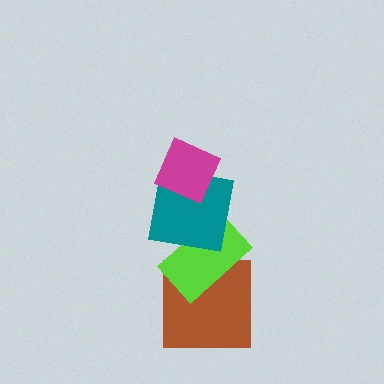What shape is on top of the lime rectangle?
The teal square is on top of the lime rectangle.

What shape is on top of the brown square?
The lime rectangle is on top of the brown square.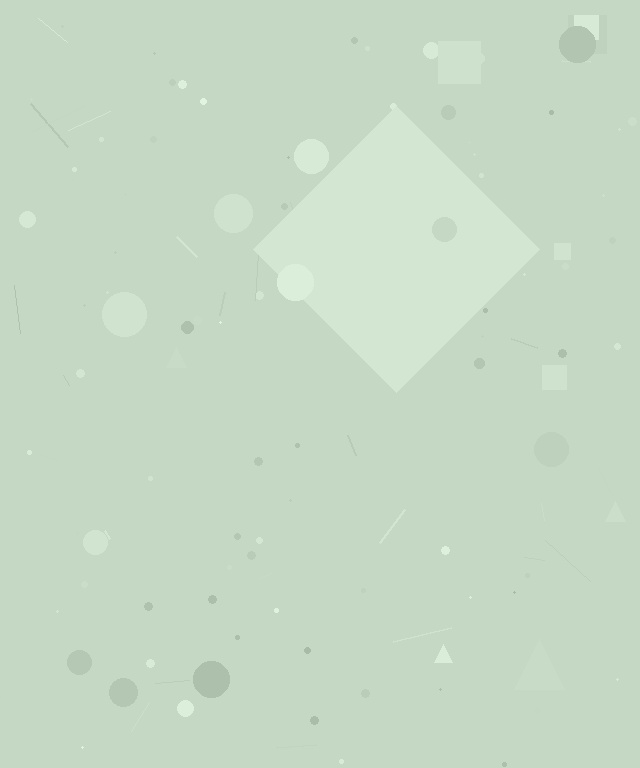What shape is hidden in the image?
A diamond is hidden in the image.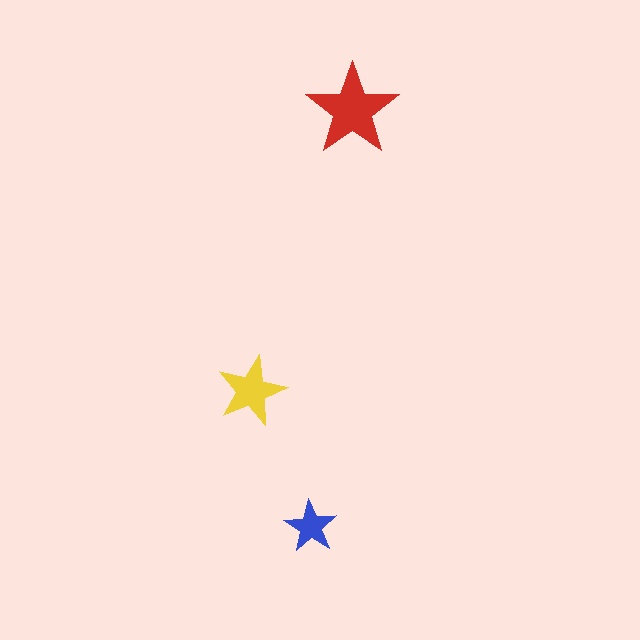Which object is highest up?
The red star is topmost.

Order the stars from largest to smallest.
the red one, the yellow one, the blue one.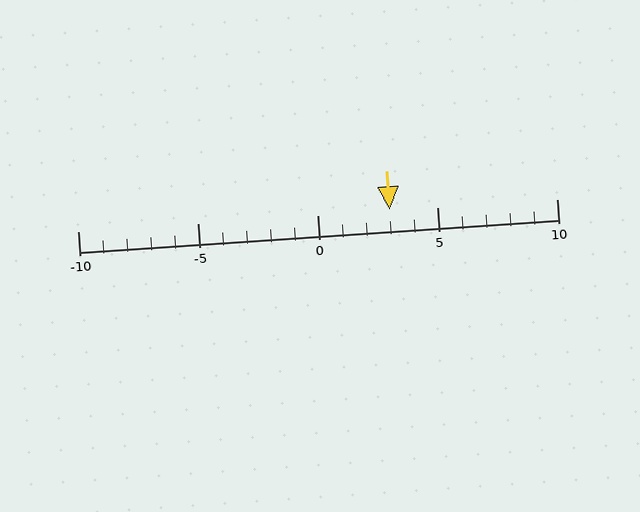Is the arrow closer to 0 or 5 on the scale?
The arrow is closer to 5.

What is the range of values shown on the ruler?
The ruler shows values from -10 to 10.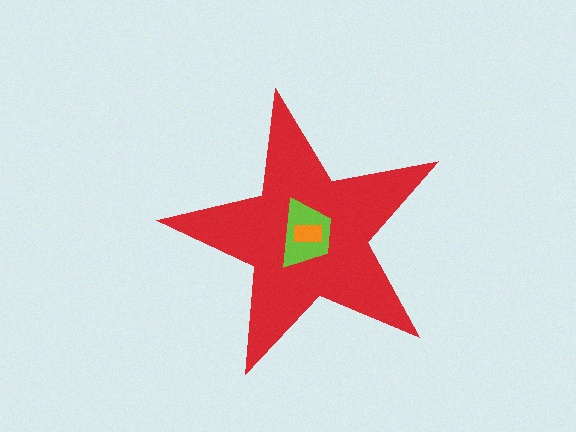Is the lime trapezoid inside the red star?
Yes.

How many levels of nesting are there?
3.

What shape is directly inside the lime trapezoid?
The orange rectangle.